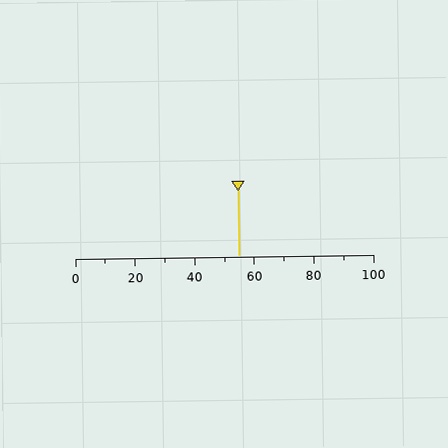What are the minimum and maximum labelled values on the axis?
The axis runs from 0 to 100.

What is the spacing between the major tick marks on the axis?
The major ticks are spaced 20 apart.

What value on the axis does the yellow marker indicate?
The marker indicates approximately 55.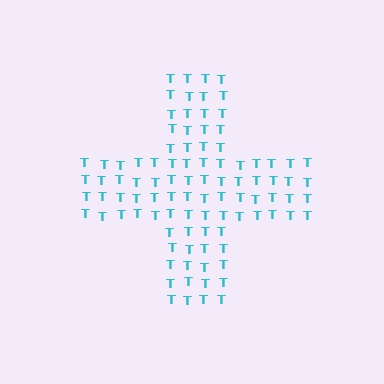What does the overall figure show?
The overall figure shows a cross.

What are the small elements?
The small elements are letter T's.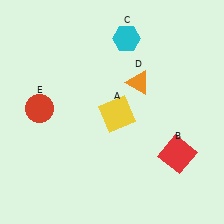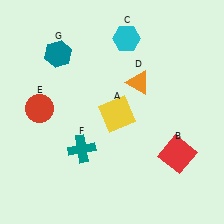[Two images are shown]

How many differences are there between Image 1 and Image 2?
There are 2 differences between the two images.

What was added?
A teal cross (F), a teal hexagon (G) were added in Image 2.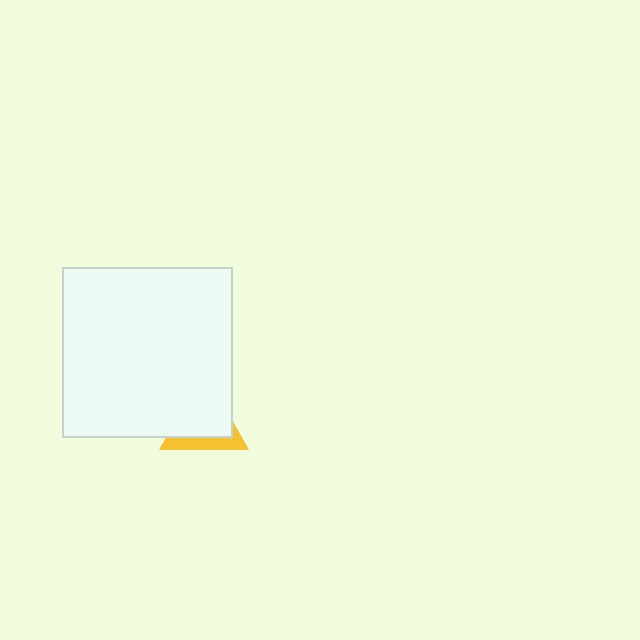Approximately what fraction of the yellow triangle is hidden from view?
Roughly 70% of the yellow triangle is hidden behind the white square.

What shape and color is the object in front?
The object in front is a white square.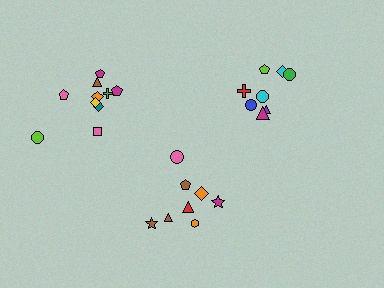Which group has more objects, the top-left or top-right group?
The top-left group.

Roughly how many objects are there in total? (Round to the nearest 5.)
Roughly 25 objects in total.